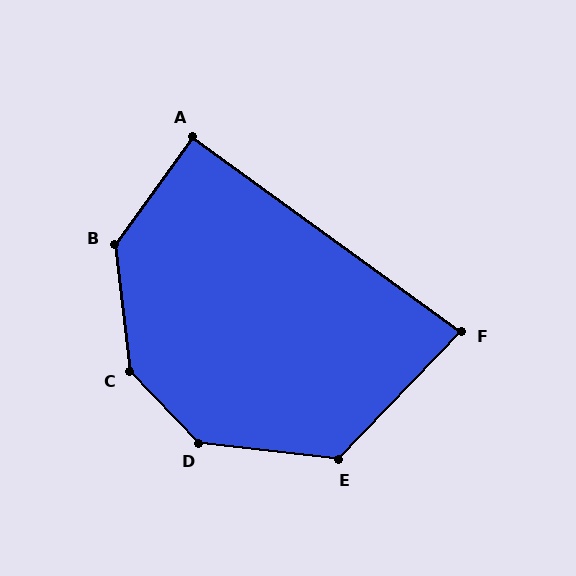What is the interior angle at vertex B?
Approximately 137 degrees (obtuse).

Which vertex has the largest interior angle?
C, at approximately 143 degrees.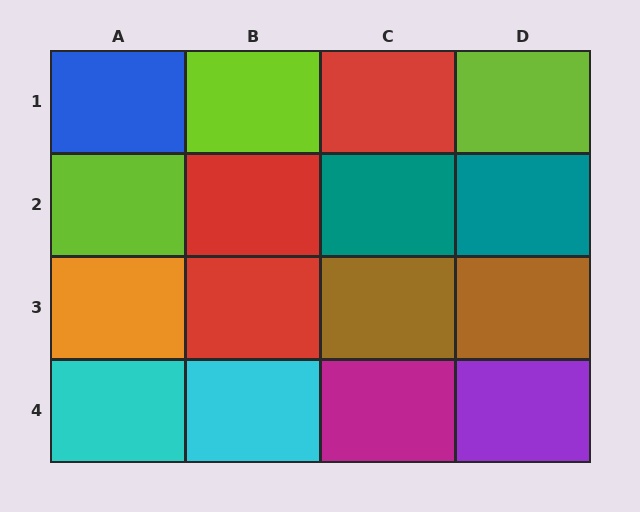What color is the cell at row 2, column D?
Teal.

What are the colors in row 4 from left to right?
Cyan, cyan, magenta, purple.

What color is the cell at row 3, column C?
Brown.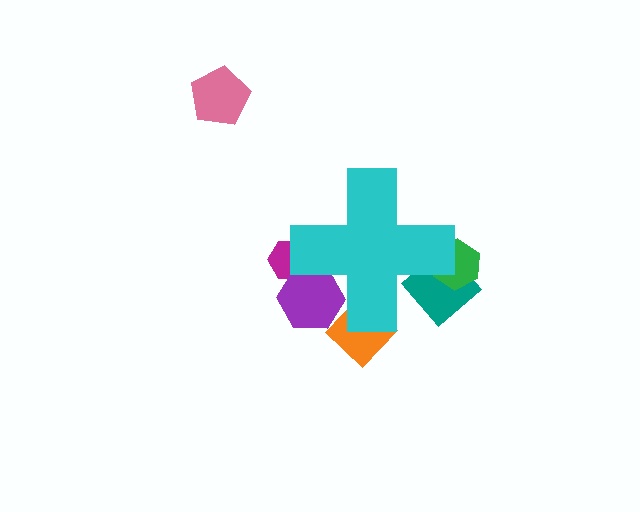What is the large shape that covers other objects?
A cyan cross.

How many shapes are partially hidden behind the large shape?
5 shapes are partially hidden.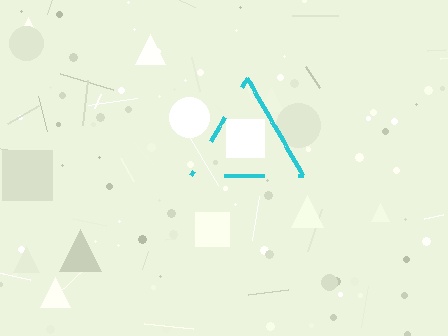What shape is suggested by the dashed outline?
The dashed outline suggests a triangle.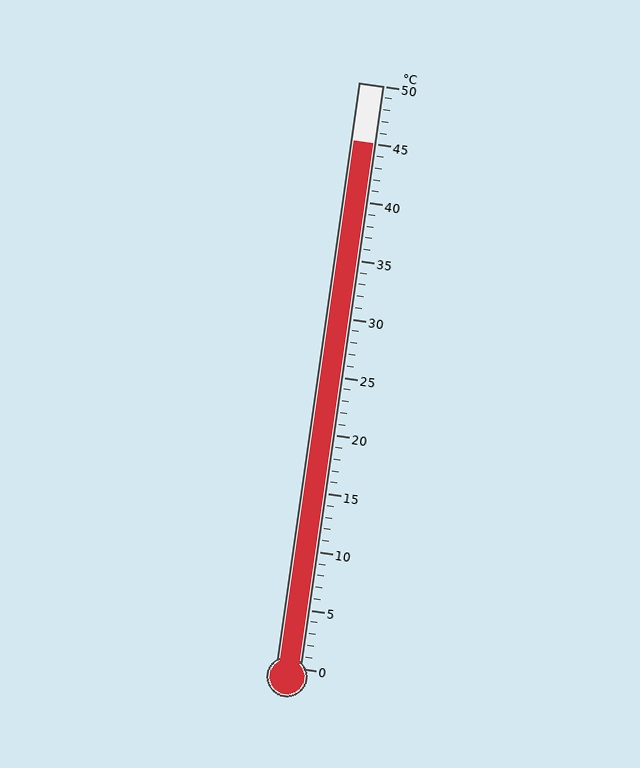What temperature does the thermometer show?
The thermometer shows approximately 45°C.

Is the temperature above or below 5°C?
The temperature is above 5°C.